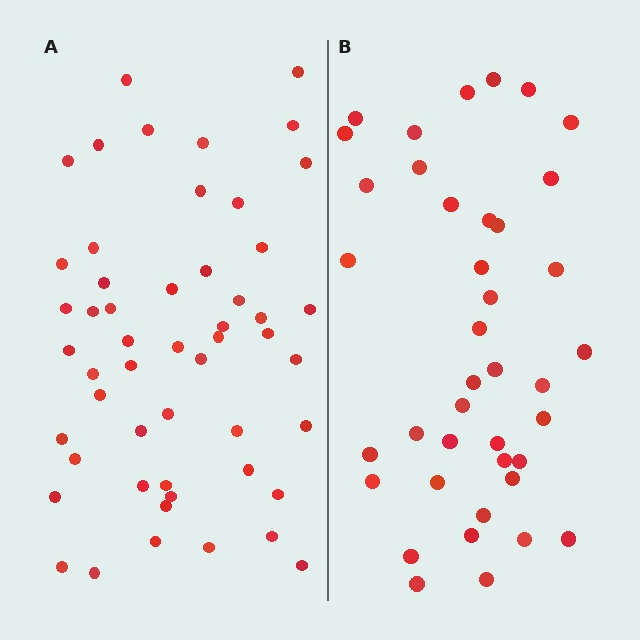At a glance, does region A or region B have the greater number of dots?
Region A (the left region) has more dots.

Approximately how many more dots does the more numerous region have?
Region A has roughly 12 or so more dots than region B.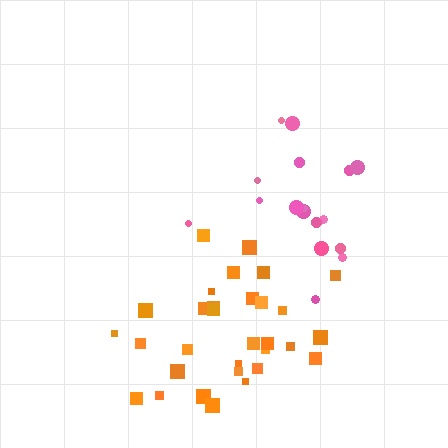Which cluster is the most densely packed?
Orange.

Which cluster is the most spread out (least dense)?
Pink.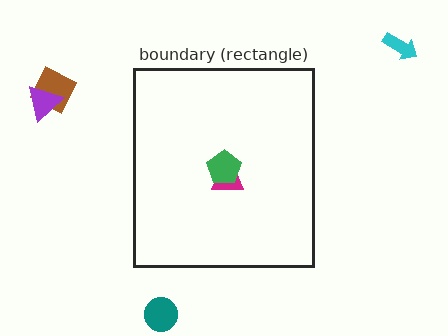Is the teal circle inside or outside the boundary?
Outside.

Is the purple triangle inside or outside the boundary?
Outside.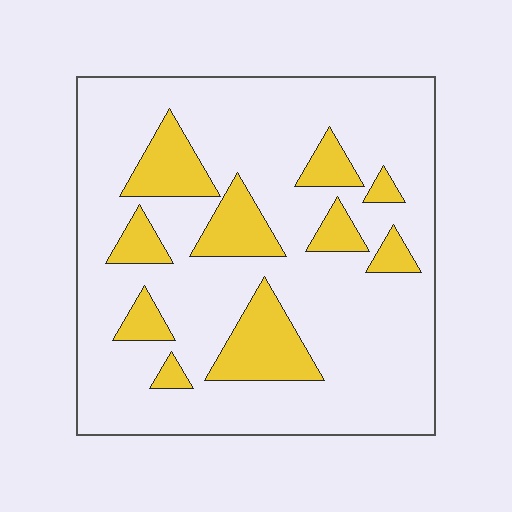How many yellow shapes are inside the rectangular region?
10.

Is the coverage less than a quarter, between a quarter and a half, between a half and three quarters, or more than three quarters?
Less than a quarter.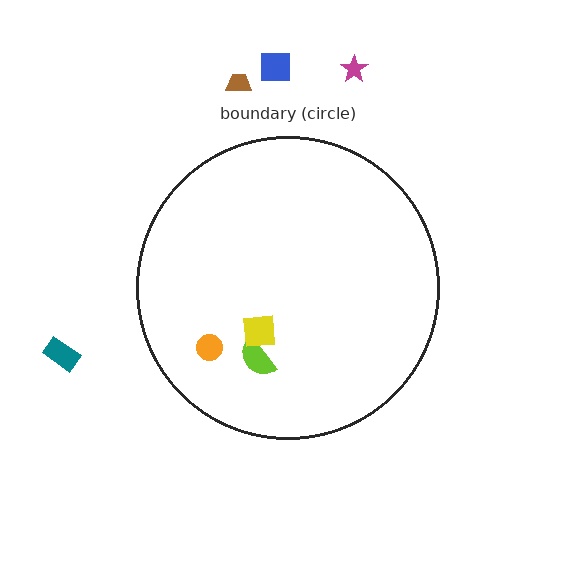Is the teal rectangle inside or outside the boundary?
Outside.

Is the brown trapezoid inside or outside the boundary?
Outside.